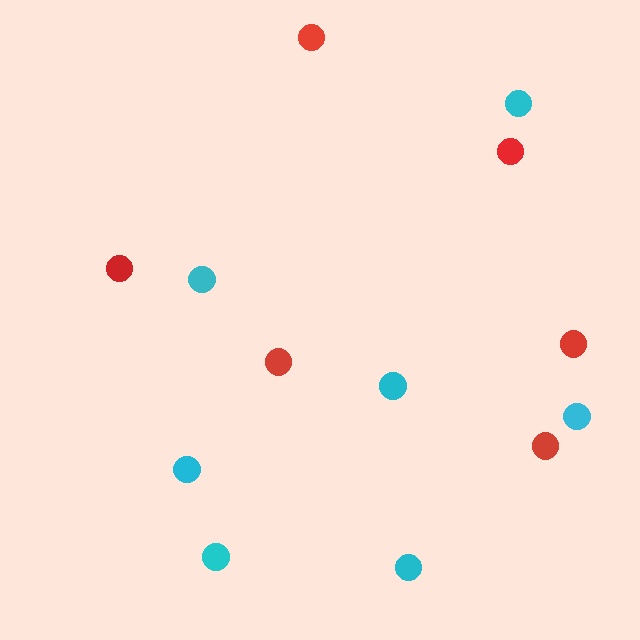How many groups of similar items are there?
There are 2 groups: one group of red circles (6) and one group of cyan circles (7).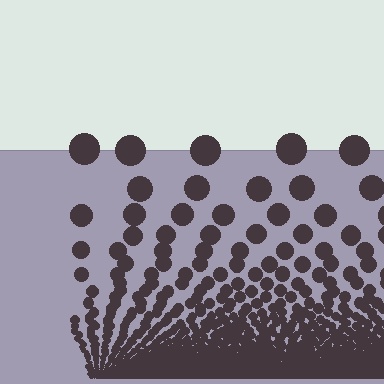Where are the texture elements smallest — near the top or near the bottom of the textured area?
Near the bottom.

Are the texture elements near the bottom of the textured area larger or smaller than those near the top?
Smaller. The gradient is inverted — elements near the bottom are smaller and denser.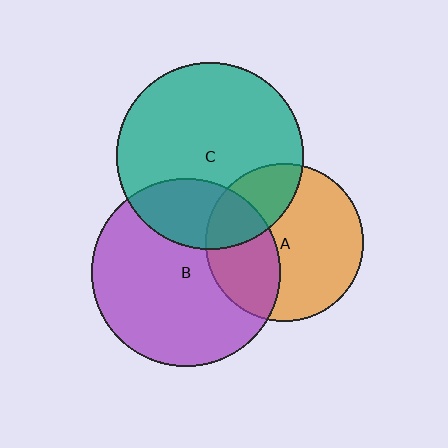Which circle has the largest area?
Circle B (purple).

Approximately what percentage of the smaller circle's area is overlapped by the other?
Approximately 25%.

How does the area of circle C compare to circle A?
Approximately 1.4 times.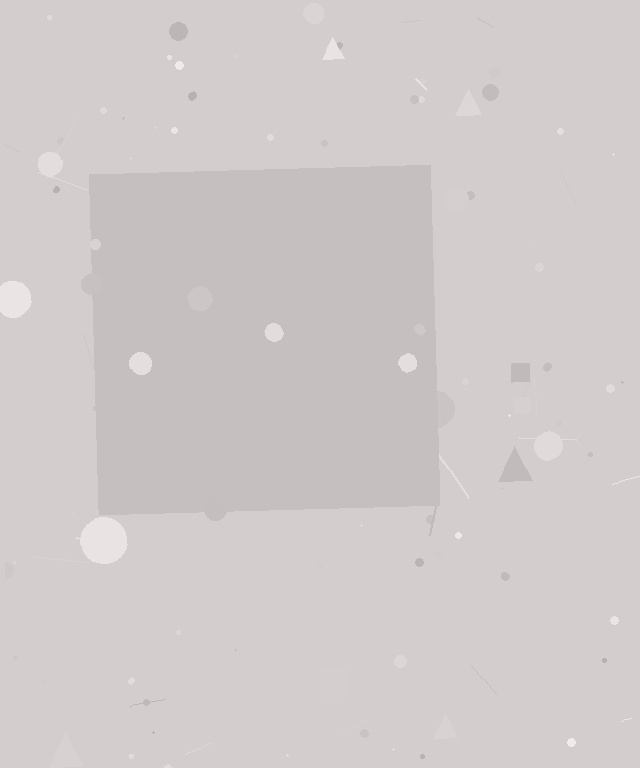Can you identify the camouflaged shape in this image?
The camouflaged shape is a square.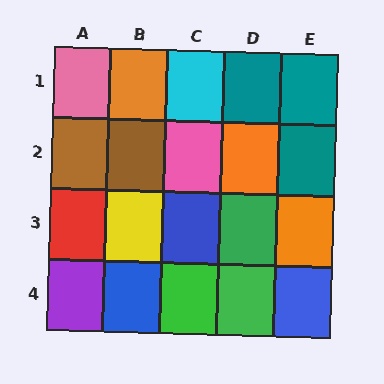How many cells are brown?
2 cells are brown.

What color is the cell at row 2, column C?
Pink.